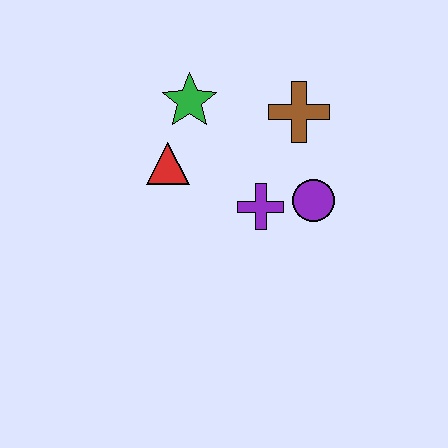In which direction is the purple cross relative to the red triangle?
The purple cross is to the right of the red triangle.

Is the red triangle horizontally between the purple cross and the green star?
No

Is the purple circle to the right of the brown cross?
Yes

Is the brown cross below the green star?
Yes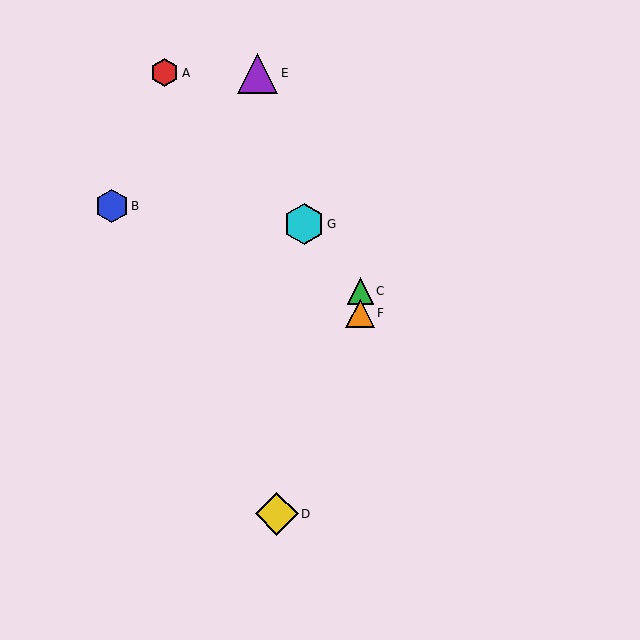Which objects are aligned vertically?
Objects C, F are aligned vertically.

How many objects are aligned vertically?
2 objects (C, F) are aligned vertically.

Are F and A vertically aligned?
No, F is at x≈360 and A is at x≈165.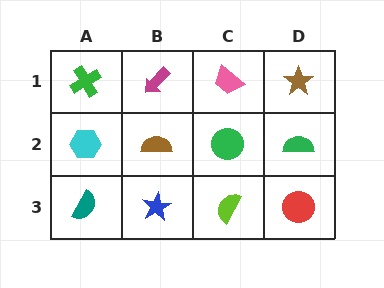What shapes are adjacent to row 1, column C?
A green circle (row 2, column C), a magenta arrow (row 1, column B), a brown star (row 1, column D).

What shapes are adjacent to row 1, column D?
A green semicircle (row 2, column D), a pink trapezoid (row 1, column C).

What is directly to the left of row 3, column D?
A lime semicircle.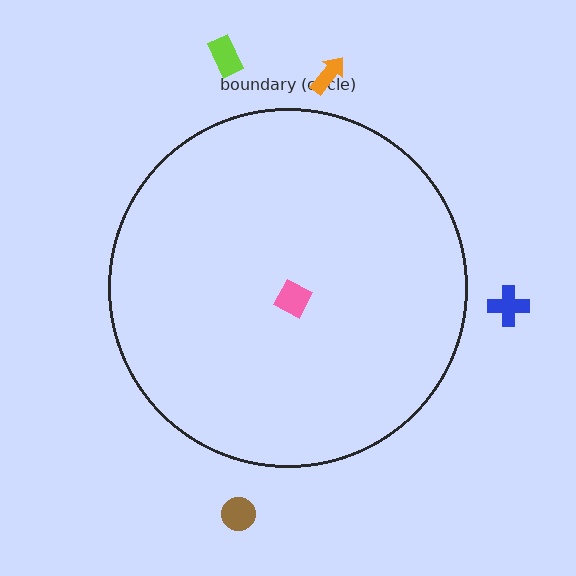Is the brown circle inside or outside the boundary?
Outside.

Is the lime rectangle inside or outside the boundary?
Outside.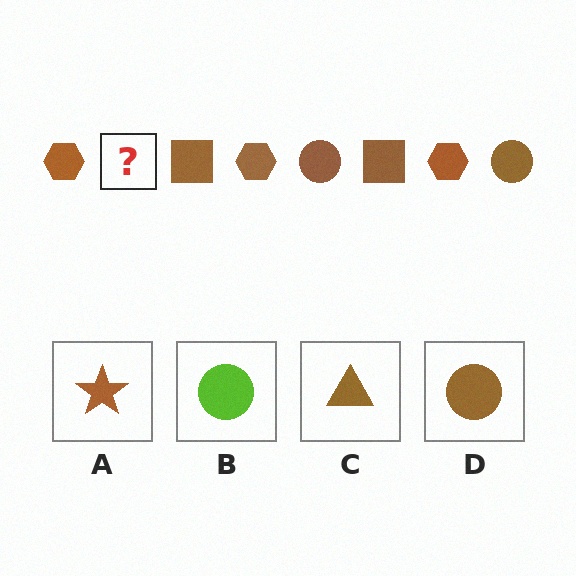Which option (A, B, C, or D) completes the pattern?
D.